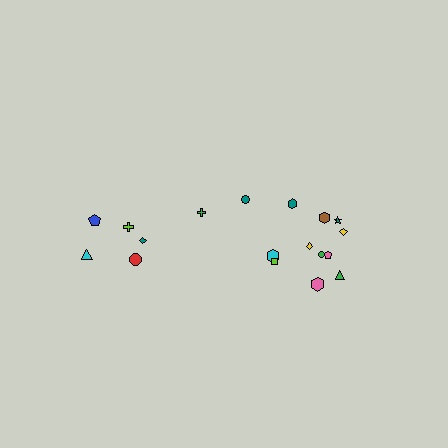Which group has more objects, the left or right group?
The right group.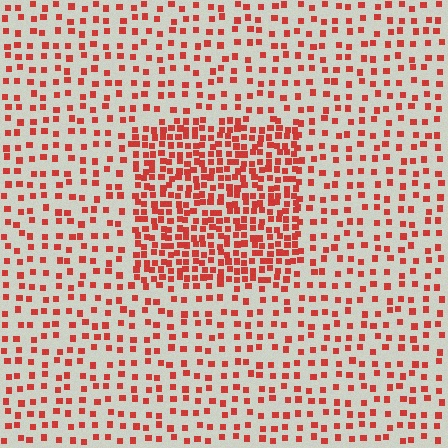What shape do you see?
I see a rectangle.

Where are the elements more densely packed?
The elements are more densely packed inside the rectangle boundary.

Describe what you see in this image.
The image contains small red elements arranged at two different densities. A rectangle-shaped region is visible where the elements are more densely packed than the surrounding area.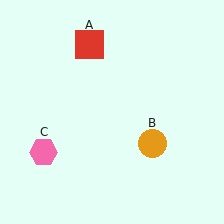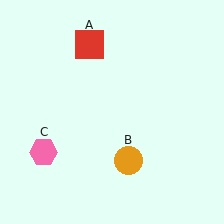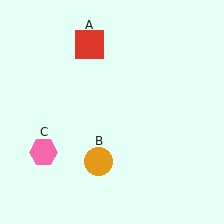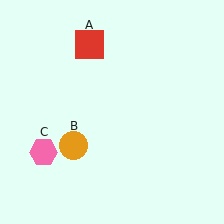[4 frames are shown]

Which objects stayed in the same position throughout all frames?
Red square (object A) and pink hexagon (object C) remained stationary.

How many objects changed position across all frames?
1 object changed position: orange circle (object B).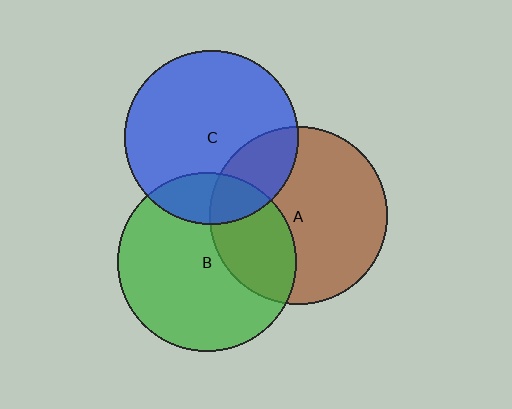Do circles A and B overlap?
Yes.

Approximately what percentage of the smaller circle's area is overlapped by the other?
Approximately 30%.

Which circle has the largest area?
Circle B (green).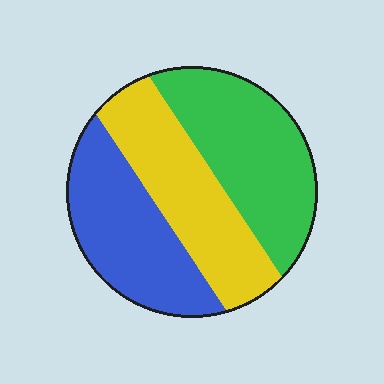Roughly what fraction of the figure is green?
Green takes up between a quarter and a half of the figure.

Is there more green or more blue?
Green.